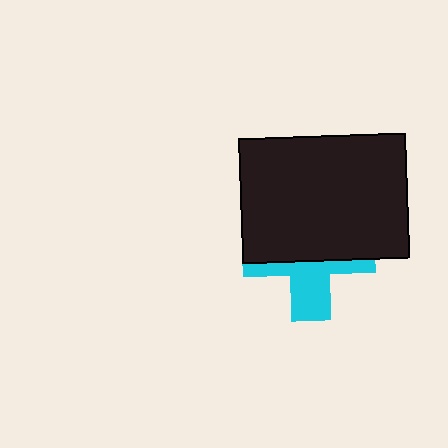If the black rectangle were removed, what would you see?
You would see the complete cyan cross.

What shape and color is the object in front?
The object in front is a black rectangle.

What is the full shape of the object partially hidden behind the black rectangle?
The partially hidden object is a cyan cross.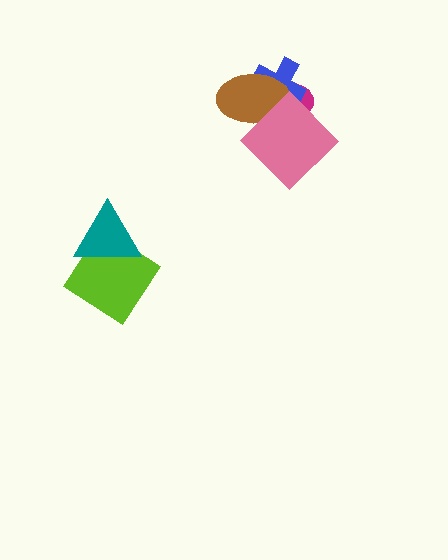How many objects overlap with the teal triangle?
1 object overlaps with the teal triangle.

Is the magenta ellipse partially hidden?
Yes, it is partially covered by another shape.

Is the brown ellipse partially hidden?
Yes, it is partially covered by another shape.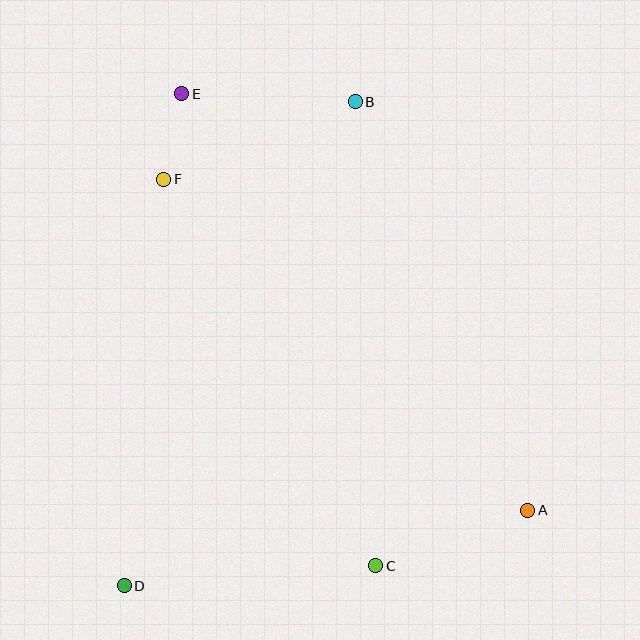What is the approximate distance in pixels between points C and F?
The distance between C and F is approximately 441 pixels.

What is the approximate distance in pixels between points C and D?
The distance between C and D is approximately 252 pixels.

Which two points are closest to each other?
Points E and F are closest to each other.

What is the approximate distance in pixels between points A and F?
The distance between A and F is approximately 492 pixels.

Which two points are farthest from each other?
Points A and E are farthest from each other.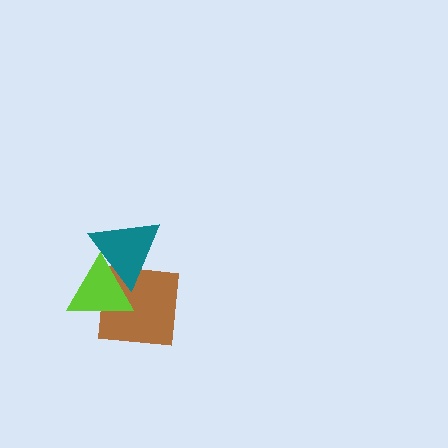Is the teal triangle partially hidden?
No, no other shape covers it.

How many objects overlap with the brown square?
2 objects overlap with the brown square.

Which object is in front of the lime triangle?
The teal triangle is in front of the lime triangle.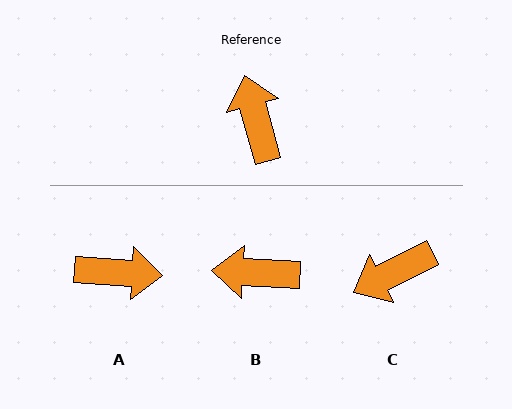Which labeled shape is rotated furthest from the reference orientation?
A, about 109 degrees away.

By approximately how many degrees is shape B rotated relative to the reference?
Approximately 71 degrees counter-clockwise.